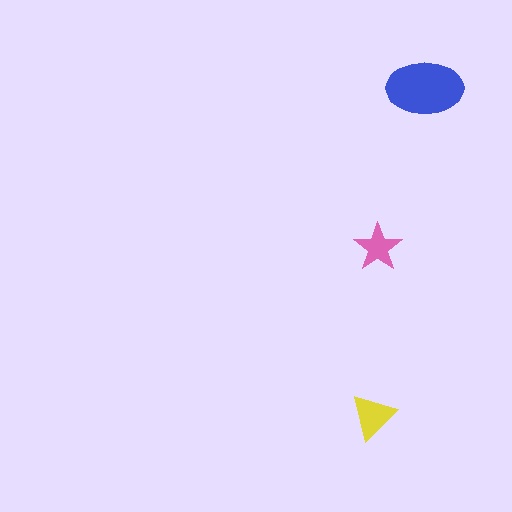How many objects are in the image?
There are 3 objects in the image.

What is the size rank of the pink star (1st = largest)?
3rd.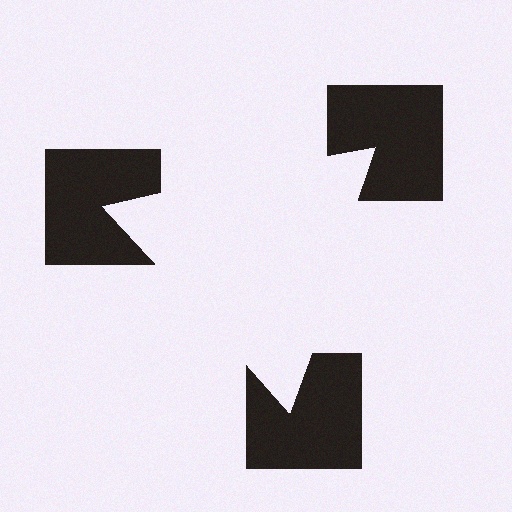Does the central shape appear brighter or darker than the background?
It typically appears slightly brighter than the background, even though no actual brightness change is drawn.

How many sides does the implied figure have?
3 sides.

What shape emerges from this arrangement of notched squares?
An illusory triangle — its edges are inferred from the aligned wedge cuts in the notched squares, not physically drawn.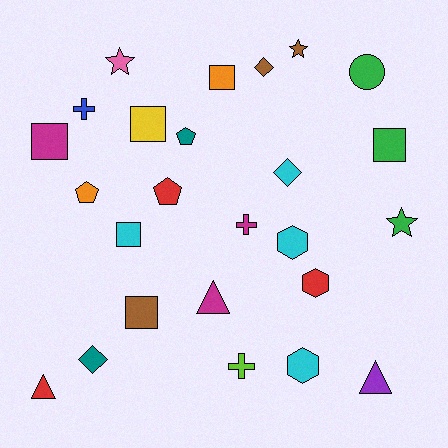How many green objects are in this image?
There are 3 green objects.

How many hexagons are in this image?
There are 3 hexagons.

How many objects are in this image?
There are 25 objects.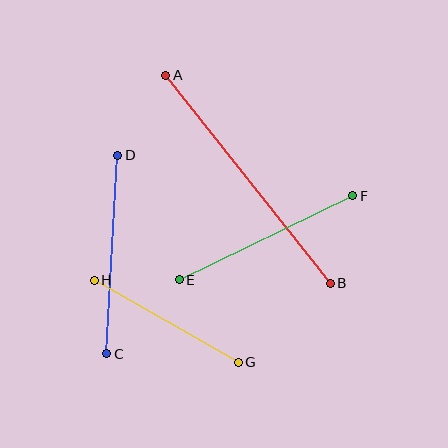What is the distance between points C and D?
The distance is approximately 199 pixels.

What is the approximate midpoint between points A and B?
The midpoint is at approximately (248, 179) pixels.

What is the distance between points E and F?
The distance is approximately 193 pixels.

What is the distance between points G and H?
The distance is approximately 166 pixels.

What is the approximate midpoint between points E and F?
The midpoint is at approximately (266, 238) pixels.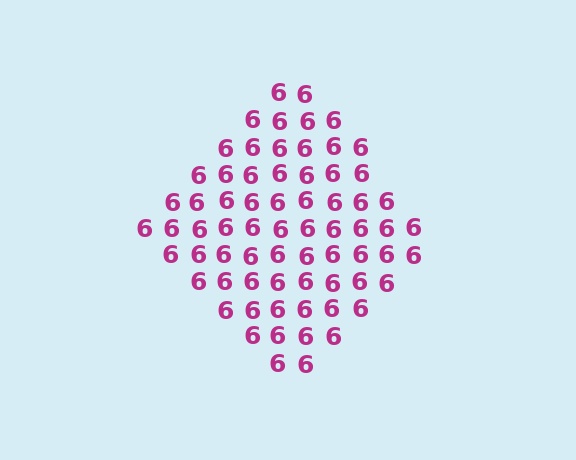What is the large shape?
The large shape is a diamond.